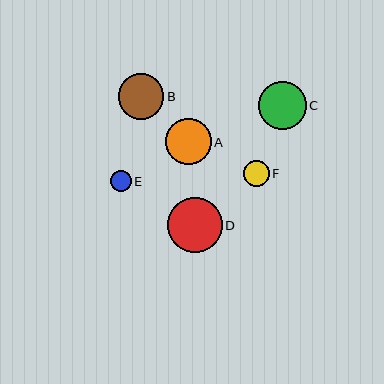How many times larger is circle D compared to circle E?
Circle D is approximately 2.6 times the size of circle E.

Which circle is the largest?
Circle D is the largest with a size of approximately 55 pixels.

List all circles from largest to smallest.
From largest to smallest: D, C, A, B, F, E.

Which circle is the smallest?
Circle E is the smallest with a size of approximately 21 pixels.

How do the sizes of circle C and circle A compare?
Circle C and circle A are approximately the same size.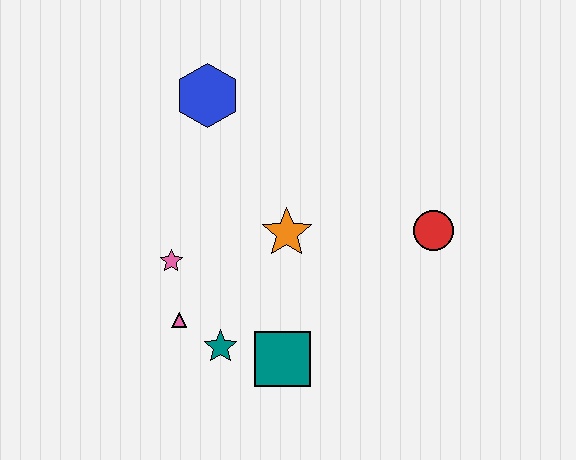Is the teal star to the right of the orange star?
No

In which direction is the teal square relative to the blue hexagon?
The teal square is below the blue hexagon.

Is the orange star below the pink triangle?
No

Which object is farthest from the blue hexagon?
The teal square is farthest from the blue hexagon.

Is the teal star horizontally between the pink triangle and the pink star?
No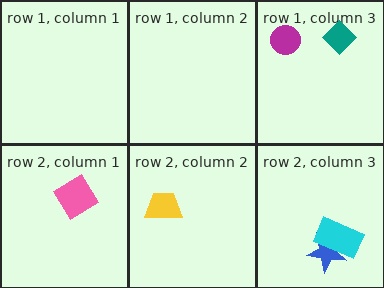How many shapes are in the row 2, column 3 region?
2.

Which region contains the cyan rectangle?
The row 2, column 3 region.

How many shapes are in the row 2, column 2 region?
1.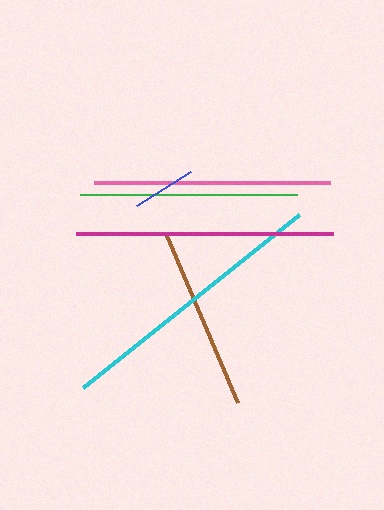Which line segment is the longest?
The cyan line is the longest at approximately 276 pixels.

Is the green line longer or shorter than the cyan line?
The cyan line is longer than the green line.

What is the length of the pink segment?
The pink segment is approximately 235 pixels long.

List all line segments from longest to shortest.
From longest to shortest: cyan, magenta, pink, green, brown, blue.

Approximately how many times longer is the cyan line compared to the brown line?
The cyan line is approximately 1.5 times the length of the brown line.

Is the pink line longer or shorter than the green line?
The pink line is longer than the green line.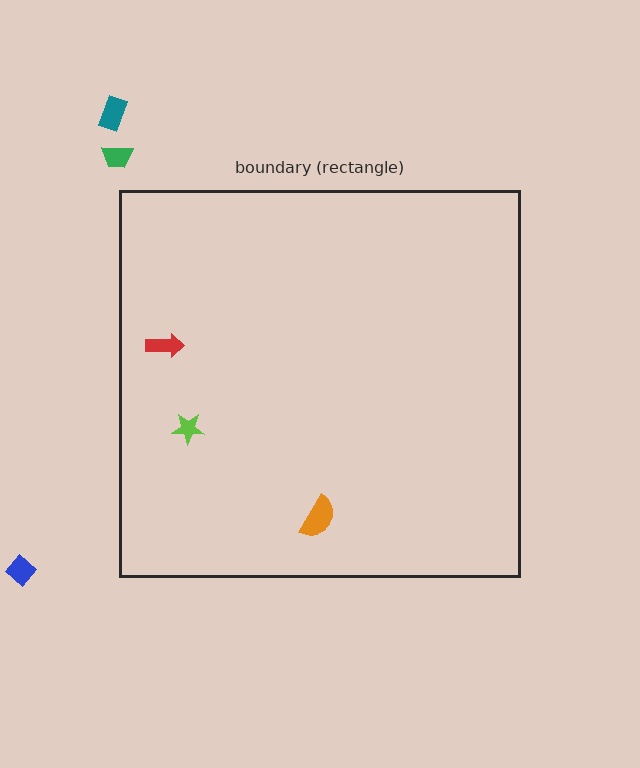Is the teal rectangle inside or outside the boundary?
Outside.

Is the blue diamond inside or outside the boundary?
Outside.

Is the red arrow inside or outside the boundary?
Inside.